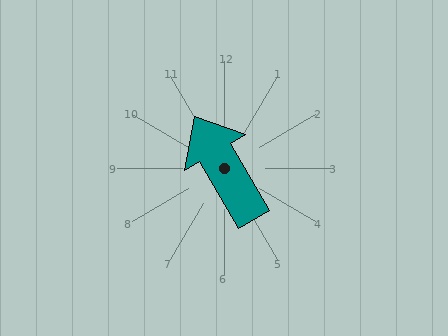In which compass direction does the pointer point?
Northwest.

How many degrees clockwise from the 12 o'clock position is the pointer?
Approximately 330 degrees.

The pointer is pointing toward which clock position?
Roughly 11 o'clock.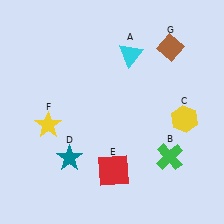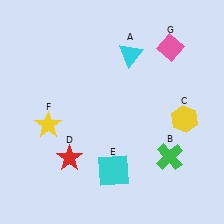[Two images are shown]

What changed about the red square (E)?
In Image 1, E is red. In Image 2, it changed to cyan.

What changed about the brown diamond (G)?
In Image 1, G is brown. In Image 2, it changed to pink.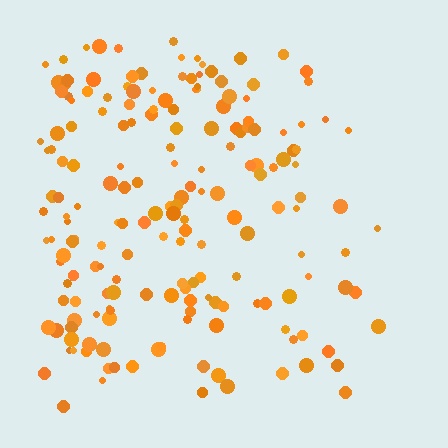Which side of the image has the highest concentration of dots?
The left.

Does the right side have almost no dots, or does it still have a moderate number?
Still a moderate number, just noticeably fewer than the left.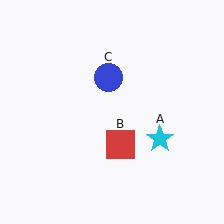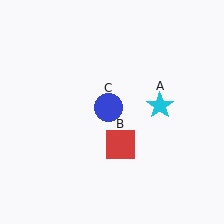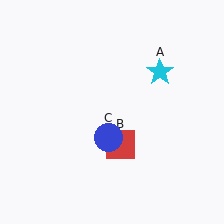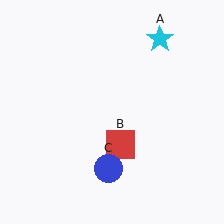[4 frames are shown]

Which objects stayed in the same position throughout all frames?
Red square (object B) remained stationary.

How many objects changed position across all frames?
2 objects changed position: cyan star (object A), blue circle (object C).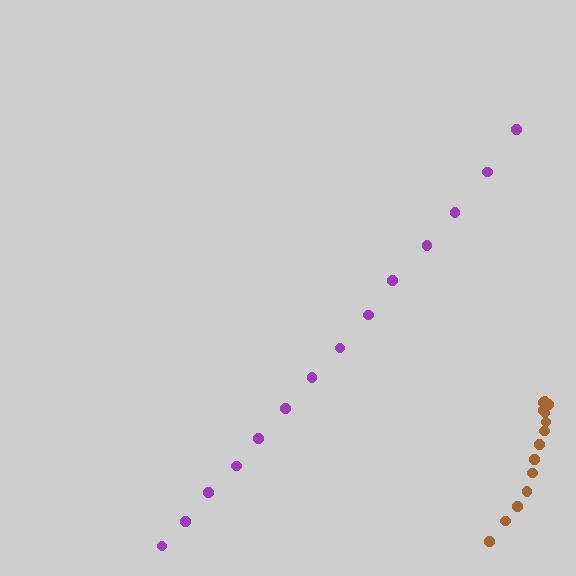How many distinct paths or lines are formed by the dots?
There are 2 distinct paths.